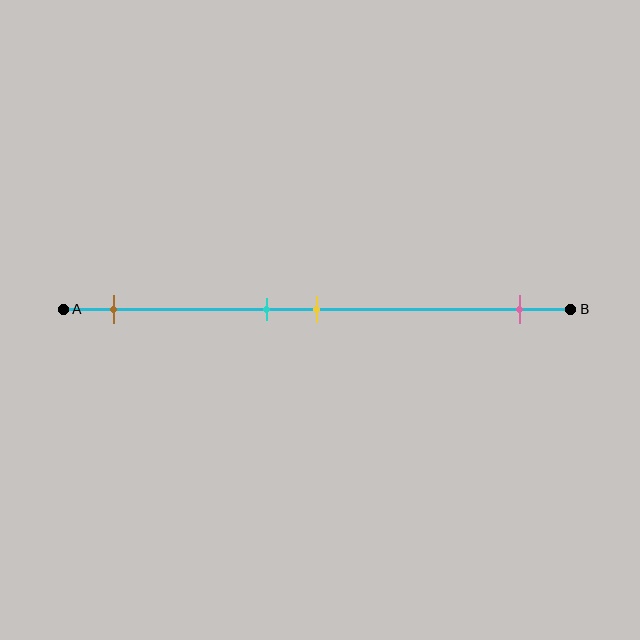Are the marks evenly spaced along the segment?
No, the marks are not evenly spaced.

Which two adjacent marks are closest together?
The cyan and yellow marks are the closest adjacent pair.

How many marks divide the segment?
There are 4 marks dividing the segment.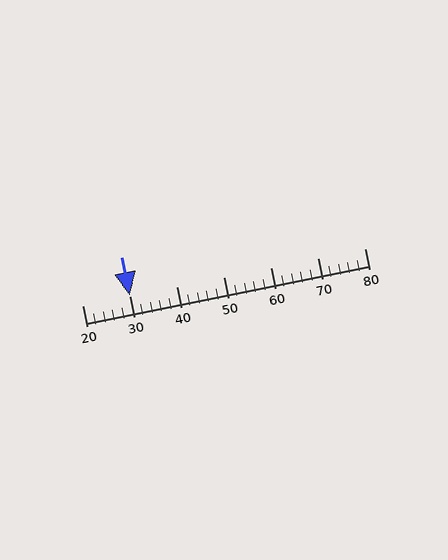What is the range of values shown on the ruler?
The ruler shows values from 20 to 80.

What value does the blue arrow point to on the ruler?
The blue arrow points to approximately 30.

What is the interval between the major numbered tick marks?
The major tick marks are spaced 10 units apart.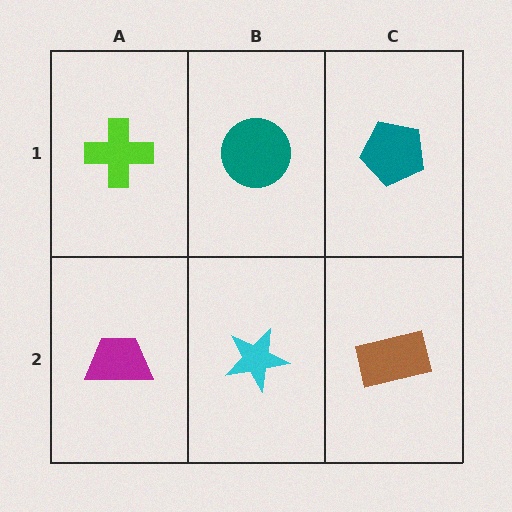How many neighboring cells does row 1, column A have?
2.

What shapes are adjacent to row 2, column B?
A teal circle (row 1, column B), a magenta trapezoid (row 2, column A), a brown rectangle (row 2, column C).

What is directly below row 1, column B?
A cyan star.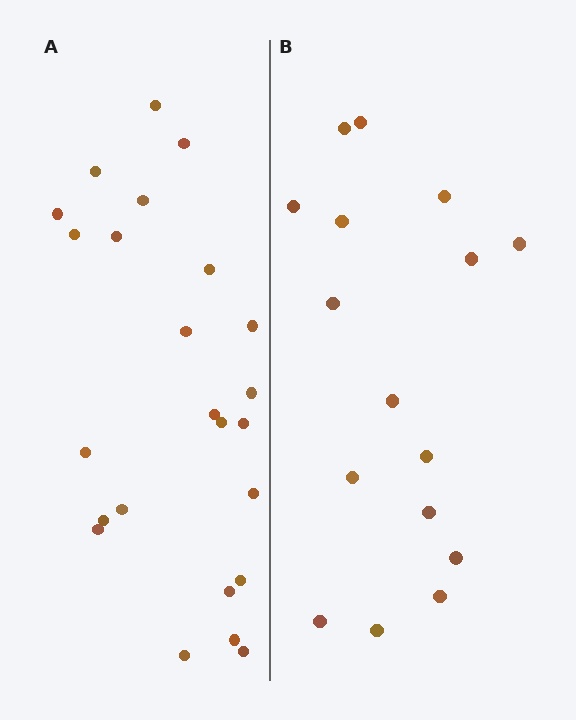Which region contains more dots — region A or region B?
Region A (the left region) has more dots.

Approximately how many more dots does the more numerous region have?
Region A has roughly 8 or so more dots than region B.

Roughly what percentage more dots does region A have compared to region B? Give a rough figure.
About 50% more.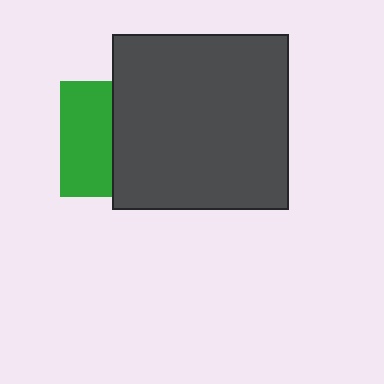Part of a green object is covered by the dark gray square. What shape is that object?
It is a square.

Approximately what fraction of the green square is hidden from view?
Roughly 55% of the green square is hidden behind the dark gray square.